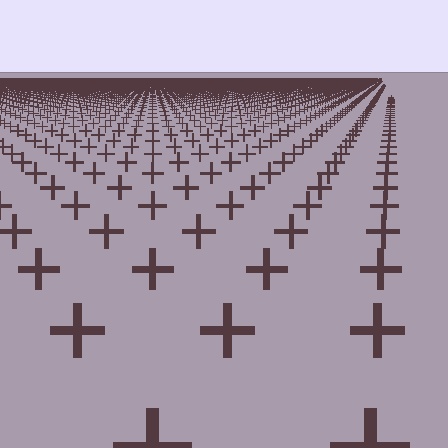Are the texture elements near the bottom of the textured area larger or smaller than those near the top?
Larger. Near the bottom, elements are closer to the viewer and appear at a bigger on-screen size.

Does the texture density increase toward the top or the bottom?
Density increases toward the top.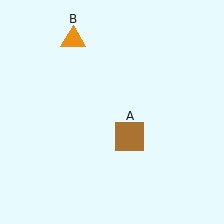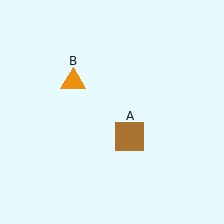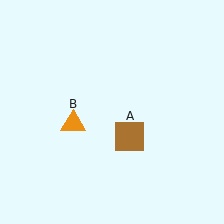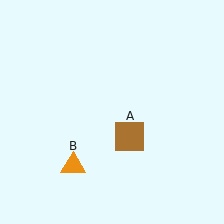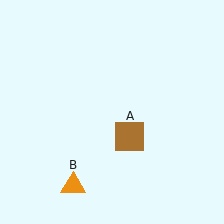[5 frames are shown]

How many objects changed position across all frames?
1 object changed position: orange triangle (object B).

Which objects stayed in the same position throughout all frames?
Brown square (object A) remained stationary.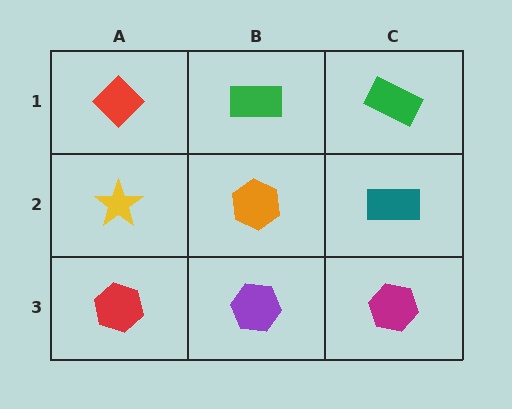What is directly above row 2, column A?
A red diamond.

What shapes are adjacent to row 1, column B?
An orange hexagon (row 2, column B), a red diamond (row 1, column A), a green rectangle (row 1, column C).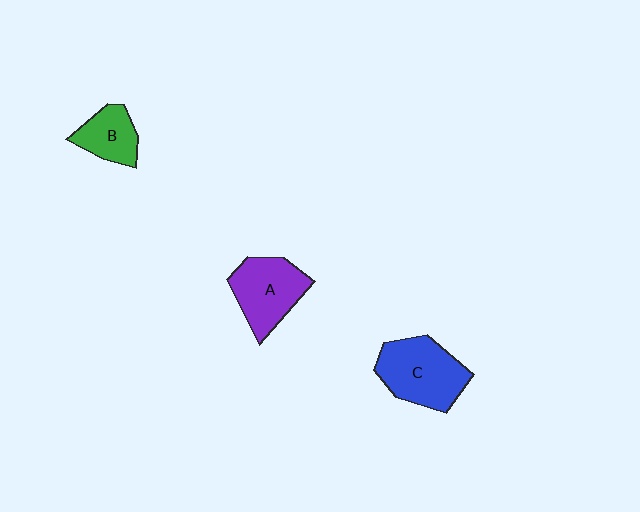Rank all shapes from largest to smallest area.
From largest to smallest: C (blue), A (purple), B (green).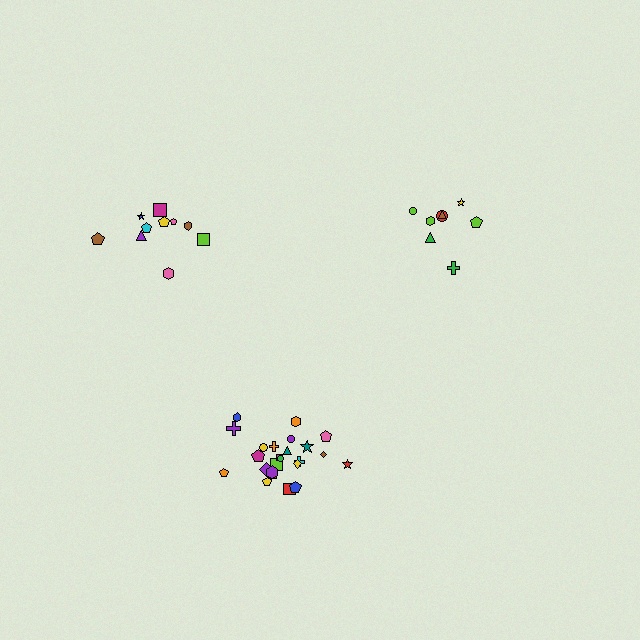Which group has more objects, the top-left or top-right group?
The top-left group.